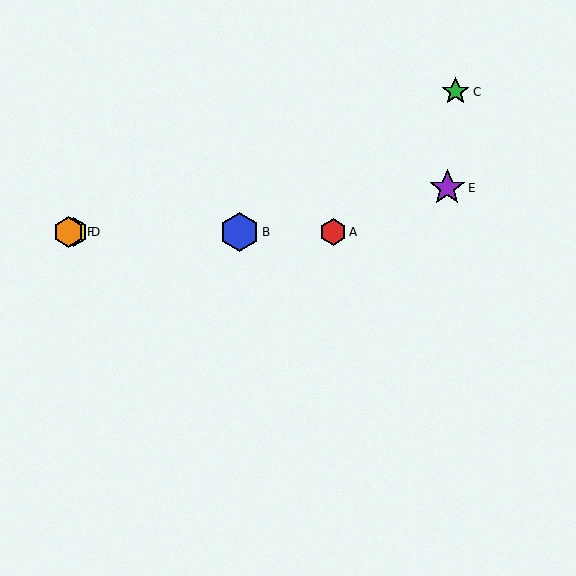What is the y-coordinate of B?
Object B is at y≈232.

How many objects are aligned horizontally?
4 objects (A, B, D, F) are aligned horizontally.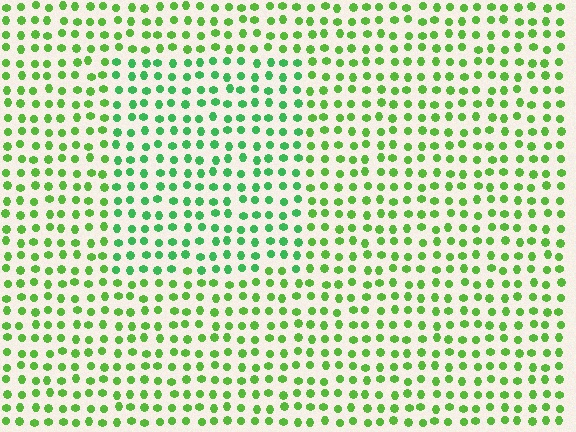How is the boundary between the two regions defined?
The boundary is defined purely by a slight shift in hue (about 27 degrees). Spacing, size, and orientation are identical on both sides.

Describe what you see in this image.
The image is filled with small lime elements in a uniform arrangement. A rectangle-shaped region is visible where the elements are tinted to a slightly different hue, forming a subtle color boundary.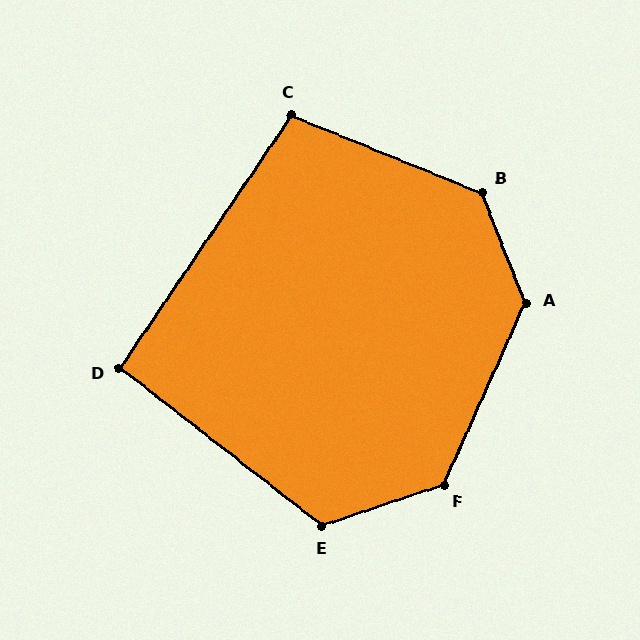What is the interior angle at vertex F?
Approximately 133 degrees (obtuse).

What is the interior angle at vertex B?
Approximately 133 degrees (obtuse).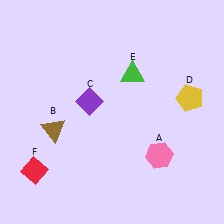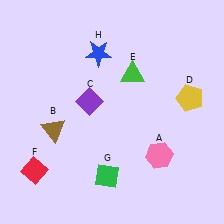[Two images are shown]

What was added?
A green diamond (G), a blue star (H) were added in Image 2.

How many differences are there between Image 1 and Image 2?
There are 2 differences between the two images.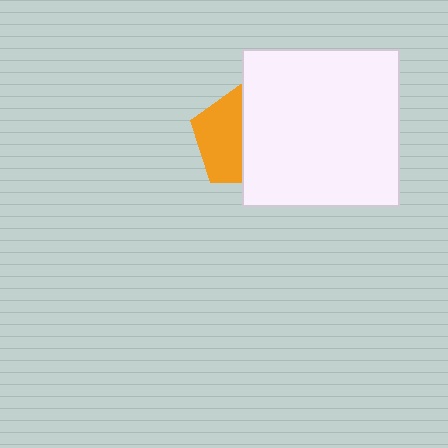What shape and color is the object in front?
The object in front is a white square.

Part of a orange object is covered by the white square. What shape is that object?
It is a pentagon.